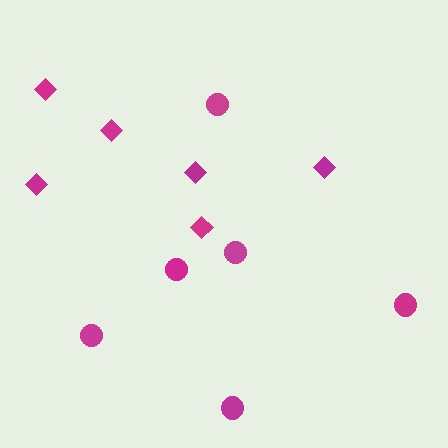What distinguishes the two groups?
There are 2 groups: one group of diamonds (6) and one group of circles (6).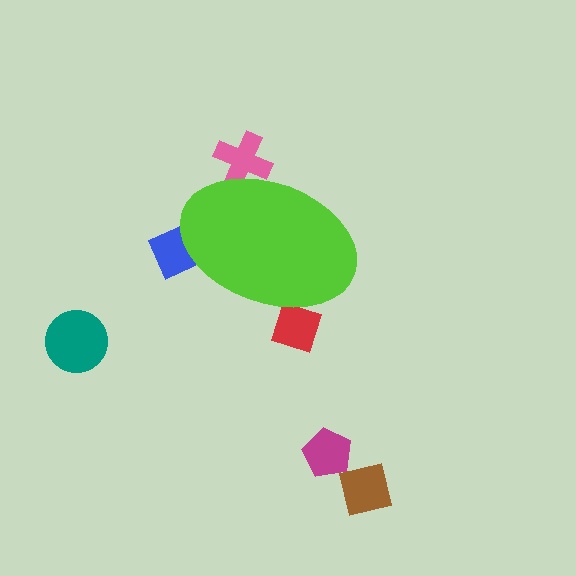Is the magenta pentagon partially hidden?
No, the magenta pentagon is fully visible.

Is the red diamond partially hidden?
Yes, the red diamond is partially hidden behind the lime ellipse.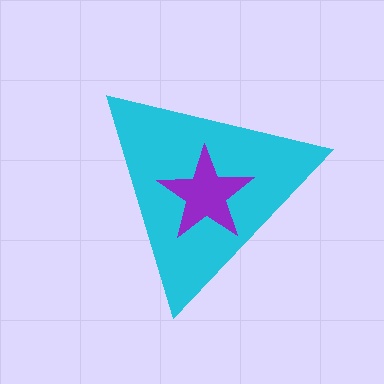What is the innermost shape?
The purple star.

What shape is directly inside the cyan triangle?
The purple star.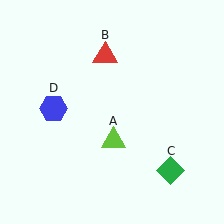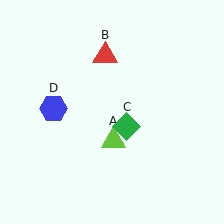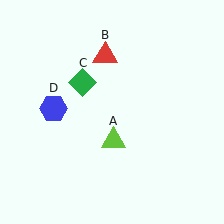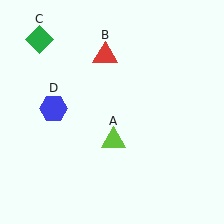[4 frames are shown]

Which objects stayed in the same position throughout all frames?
Lime triangle (object A) and red triangle (object B) and blue hexagon (object D) remained stationary.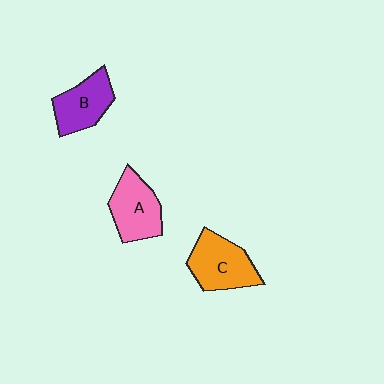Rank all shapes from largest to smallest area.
From largest to smallest: C (orange), A (pink), B (purple).